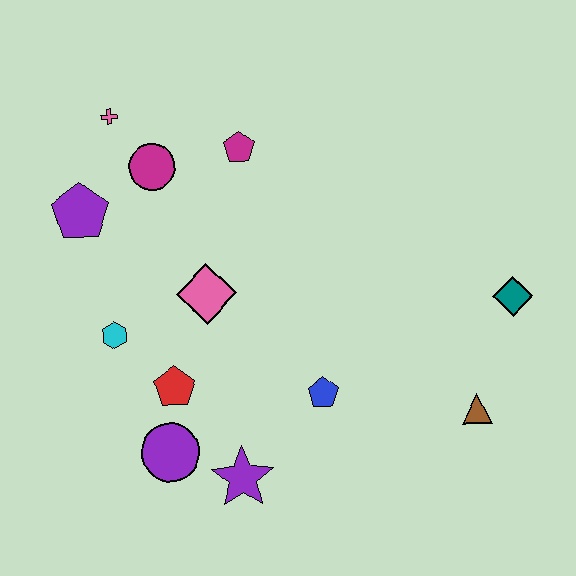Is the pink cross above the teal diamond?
Yes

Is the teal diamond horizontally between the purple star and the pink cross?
No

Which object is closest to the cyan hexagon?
The red pentagon is closest to the cyan hexagon.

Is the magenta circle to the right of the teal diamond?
No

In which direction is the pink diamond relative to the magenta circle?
The pink diamond is below the magenta circle.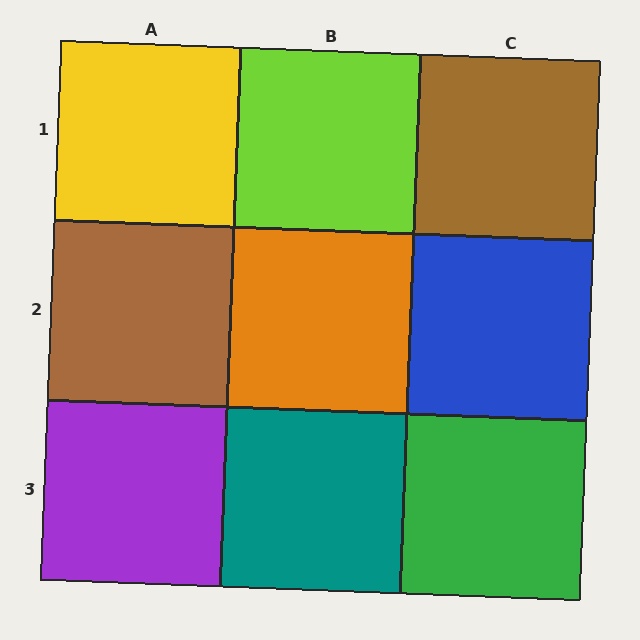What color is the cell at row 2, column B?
Orange.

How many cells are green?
1 cell is green.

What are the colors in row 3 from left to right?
Purple, teal, green.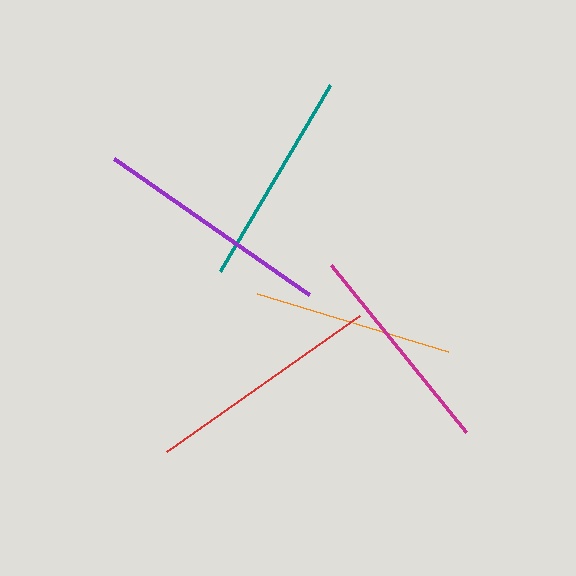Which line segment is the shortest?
The orange line is the shortest at approximately 200 pixels.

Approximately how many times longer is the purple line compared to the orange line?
The purple line is approximately 1.2 times the length of the orange line.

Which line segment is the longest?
The purple line is the longest at approximately 238 pixels.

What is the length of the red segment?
The red segment is approximately 236 pixels long.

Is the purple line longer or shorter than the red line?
The purple line is longer than the red line.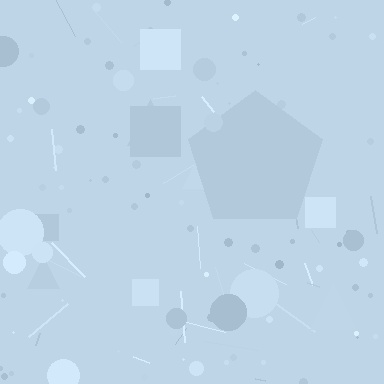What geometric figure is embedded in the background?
A pentagon is embedded in the background.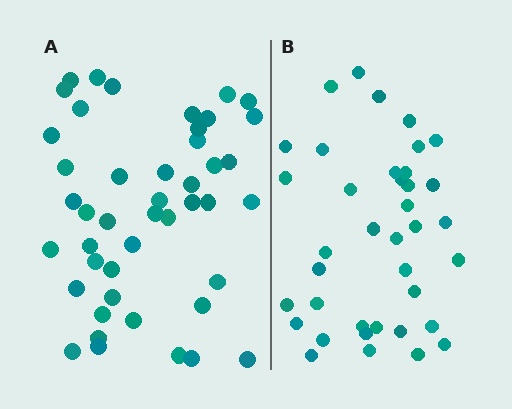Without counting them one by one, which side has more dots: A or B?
Region A (the left region) has more dots.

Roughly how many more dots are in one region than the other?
Region A has roughly 8 or so more dots than region B.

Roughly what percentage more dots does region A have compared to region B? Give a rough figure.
About 20% more.